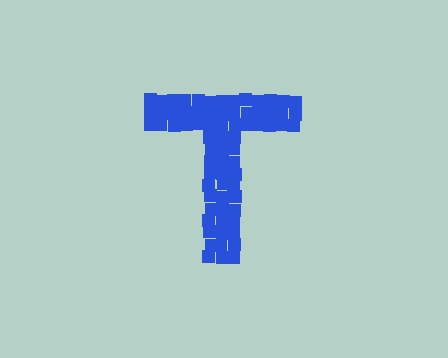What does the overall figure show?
The overall figure shows the letter T.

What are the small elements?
The small elements are squares.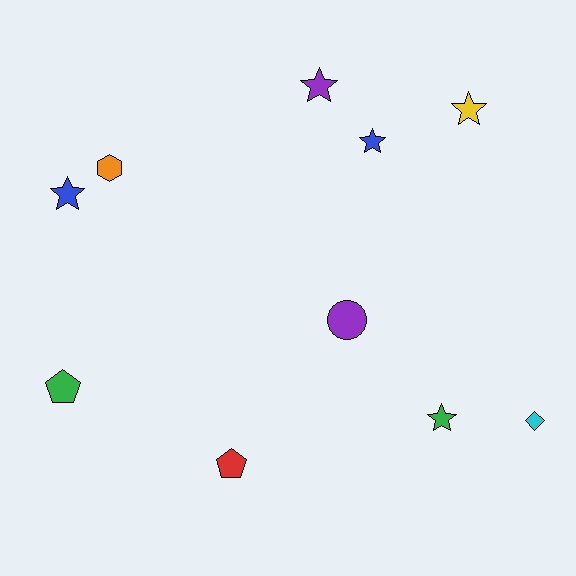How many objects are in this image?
There are 10 objects.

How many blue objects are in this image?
There are 2 blue objects.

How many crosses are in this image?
There are no crosses.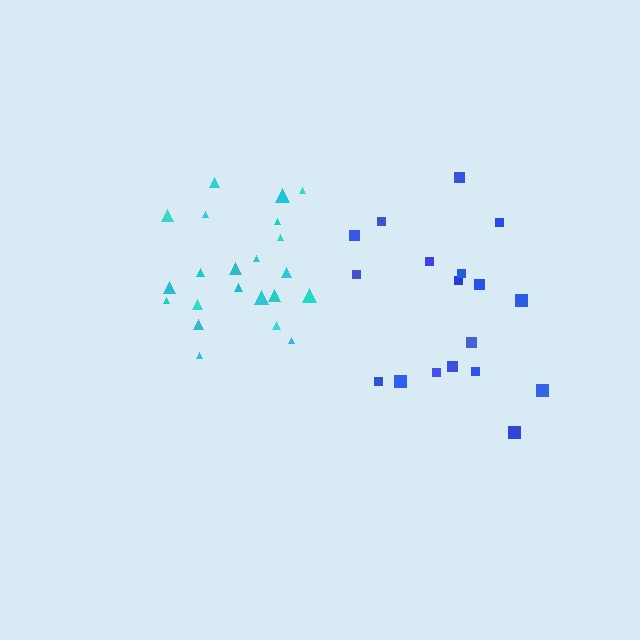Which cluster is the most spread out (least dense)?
Blue.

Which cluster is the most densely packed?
Cyan.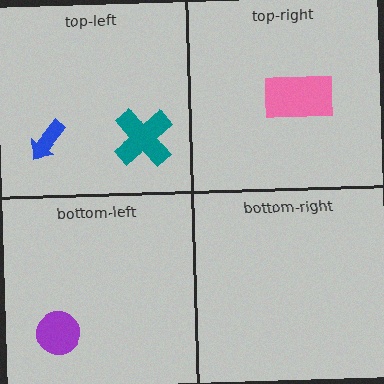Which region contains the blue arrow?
The top-left region.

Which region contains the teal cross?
The top-left region.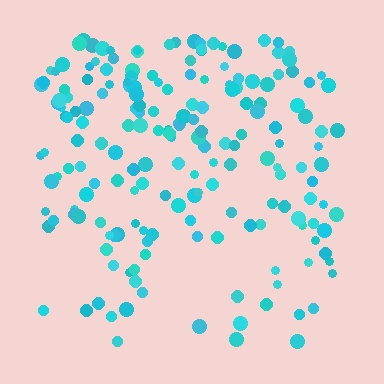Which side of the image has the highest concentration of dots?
The top.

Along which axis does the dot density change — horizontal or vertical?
Vertical.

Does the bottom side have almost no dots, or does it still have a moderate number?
Still a moderate number, just noticeably fewer than the top.